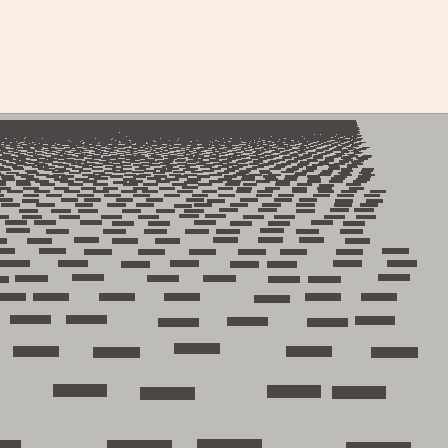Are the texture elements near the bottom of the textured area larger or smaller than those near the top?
Larger. Near the bottom, elements are closer to the viewer and appear at a bigger on-screen size.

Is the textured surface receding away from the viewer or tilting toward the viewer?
The surface is receding away from the viewer. Texture elements get smaller and denser toward the top.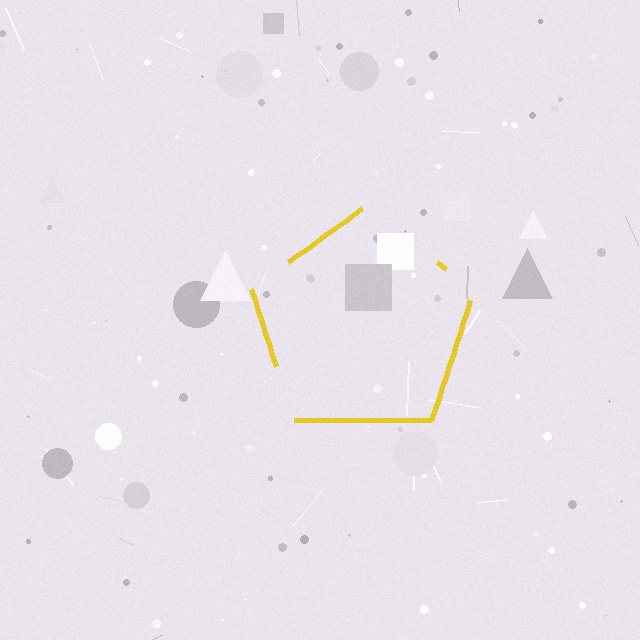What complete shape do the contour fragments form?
The contour fragments form a pentagon.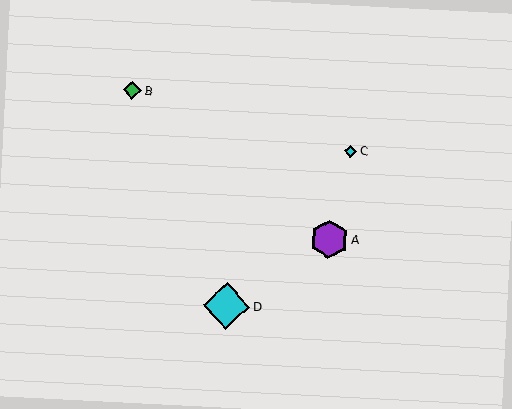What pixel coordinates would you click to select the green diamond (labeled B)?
Click at (132, 90) to select the green diamond B.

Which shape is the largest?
The cyan diamond (labeled D) is the largest.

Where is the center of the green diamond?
The center of the green diamond is at (132, 90).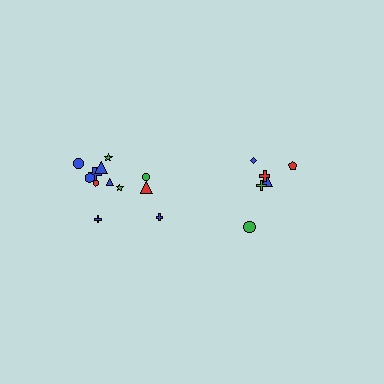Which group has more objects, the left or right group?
The left group.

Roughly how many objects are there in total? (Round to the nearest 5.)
Roughly 20 objects in total.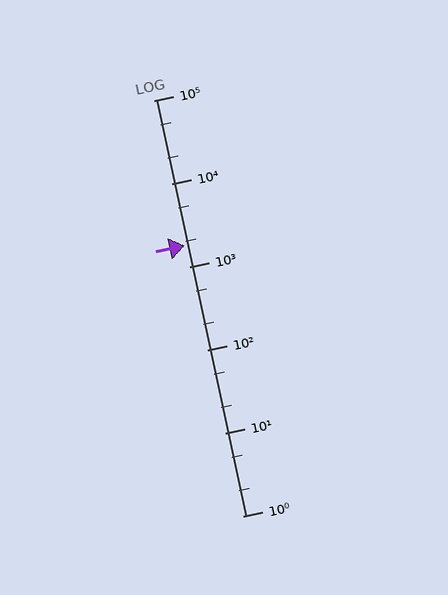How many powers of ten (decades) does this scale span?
The scale spans 5 decades, from 1 to 100000.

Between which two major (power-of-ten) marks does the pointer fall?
The pointer is between 1000 and 10000.